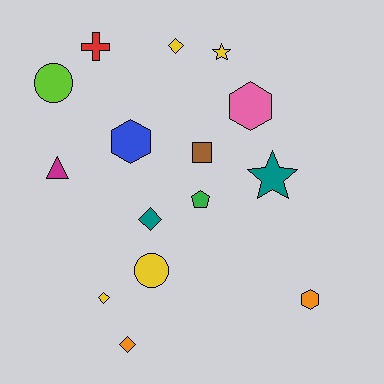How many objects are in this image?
There are 15 objects.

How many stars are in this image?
There are 2 stars.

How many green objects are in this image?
There is 1 green object.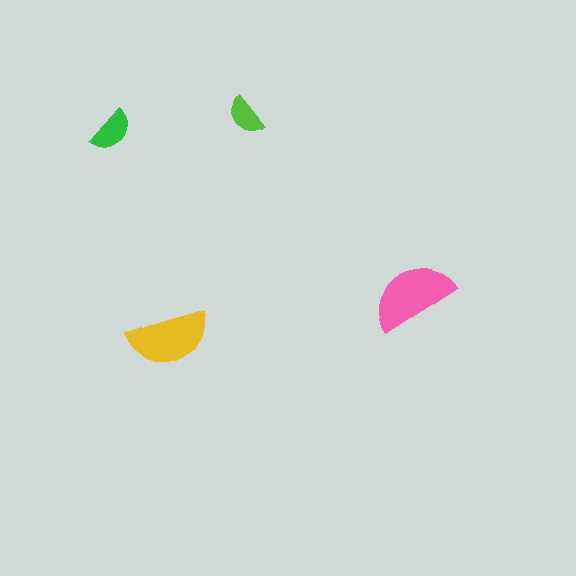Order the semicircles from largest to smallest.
the pink one, the yellow one, the green one, the lime one.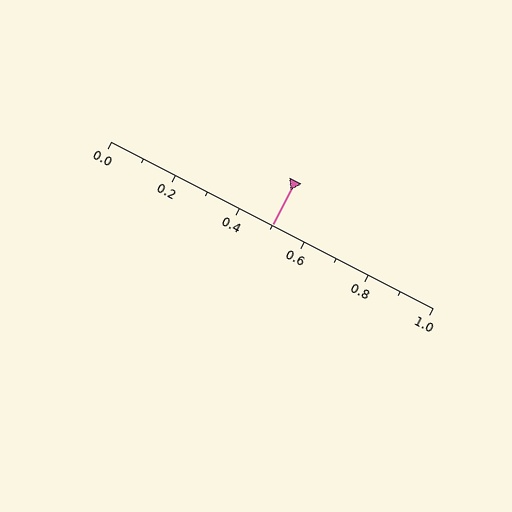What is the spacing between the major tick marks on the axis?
The major ticks are spaced 0.2 apart.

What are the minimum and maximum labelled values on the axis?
The axis runs from 0.0 to 1.0.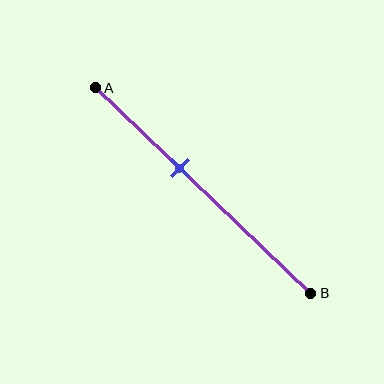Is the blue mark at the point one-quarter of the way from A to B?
No, the mark is at about 40% from A, not at the 25% one-quarter point.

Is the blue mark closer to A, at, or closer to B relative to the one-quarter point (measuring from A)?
The blue mark is closer to point B than the one-quarter point of segment AB.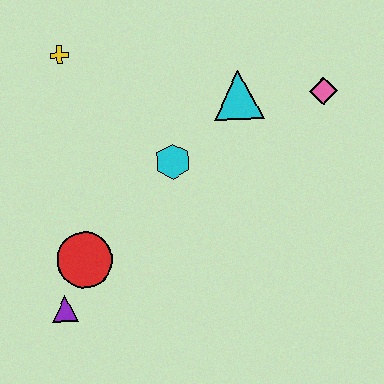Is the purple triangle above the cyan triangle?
No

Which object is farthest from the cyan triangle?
The purple triangle is farthest from the cyan triangle.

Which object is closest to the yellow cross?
The cyan hexagon is closest to the yellow cross.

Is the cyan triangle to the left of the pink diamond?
Yes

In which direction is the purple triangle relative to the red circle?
The purple triangle is below the red circle.